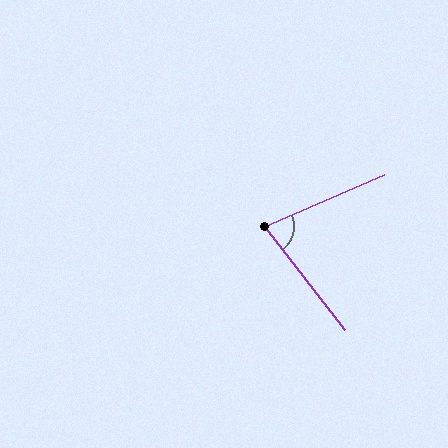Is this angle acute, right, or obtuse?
It is acute.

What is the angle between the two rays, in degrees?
Approximately 76 degrees.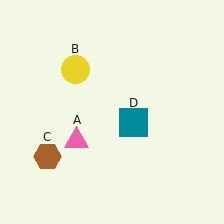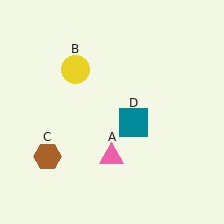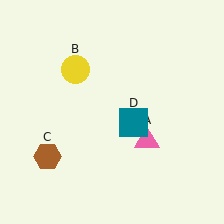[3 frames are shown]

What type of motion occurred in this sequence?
The pink triangle (object A) rotated counterclockwise around the center of the scene.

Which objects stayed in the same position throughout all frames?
Yellow circle (object B) and brown hexagon (object C) and teal square (object D) remained stationary.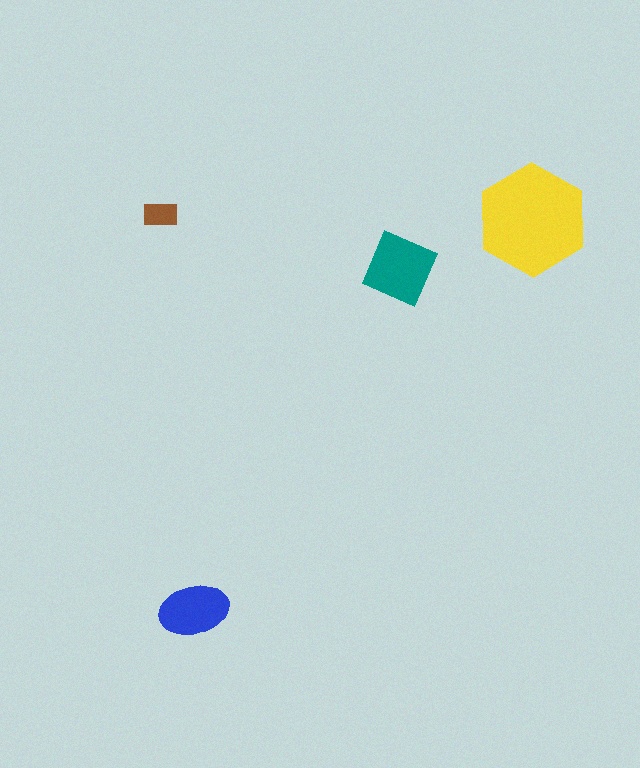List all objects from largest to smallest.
The yellow hexagon, the teal diamond, the blue ellipse, the brown rectangle.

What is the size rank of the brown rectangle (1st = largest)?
4th.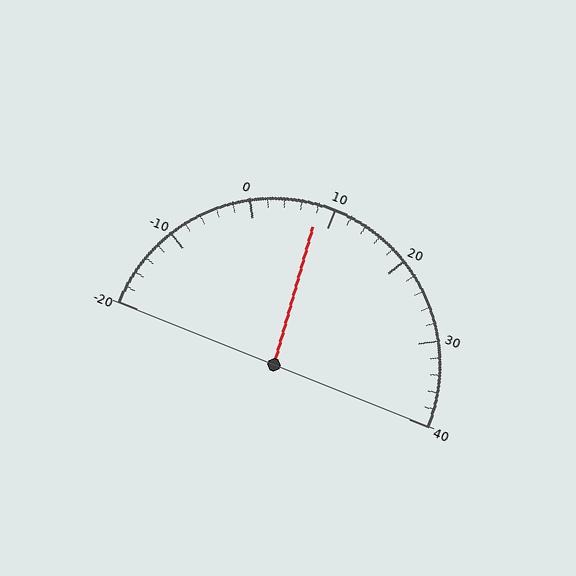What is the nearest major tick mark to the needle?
The nearest major tick mark is 10.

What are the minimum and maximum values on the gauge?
The gauge ranges from -20 to 40.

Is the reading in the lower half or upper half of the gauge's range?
The reading is in the lower half of the range (-20 to 40).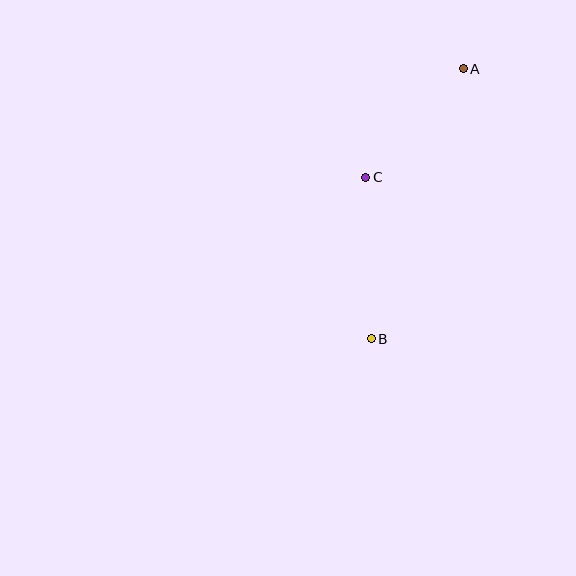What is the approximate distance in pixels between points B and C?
The distance between B and C is approximately 161 pixels.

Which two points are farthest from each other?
Points A and B are farthest from each other.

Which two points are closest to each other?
Points A and C are closest to each other.